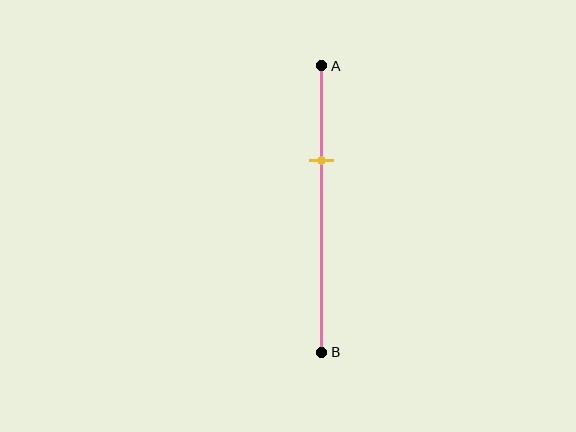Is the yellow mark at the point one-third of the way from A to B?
Yes, the mark is approximately at the one-third point.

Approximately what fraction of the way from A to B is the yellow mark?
The yellow mark is approximately 35% of the way from A to B.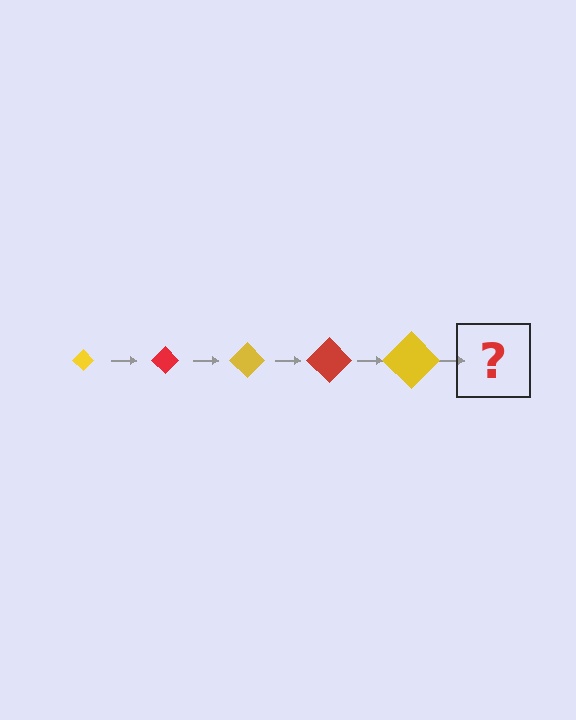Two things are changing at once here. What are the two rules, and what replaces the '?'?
The two rules are that the diamond grows larger each step and the color cycles through yellow and red. The '?' should be a red diamond, larger than the previous one.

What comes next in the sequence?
The next element should be a red diamond, larger than the previous one.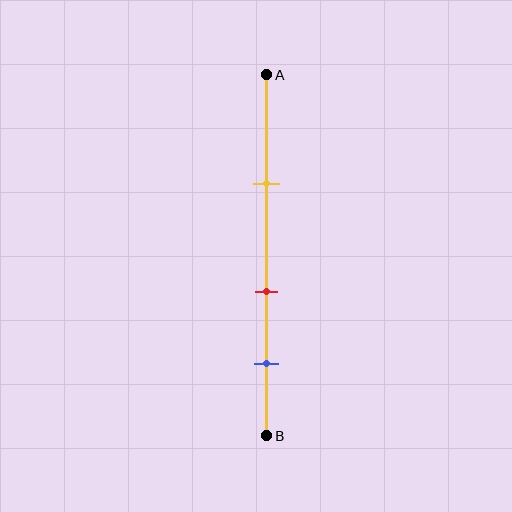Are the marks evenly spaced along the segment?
Yes, the marks are approximately evenly spaced.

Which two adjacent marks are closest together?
The red and blue marks are the closest adjacent pair.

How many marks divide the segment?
There are 3 marks dividing the segment.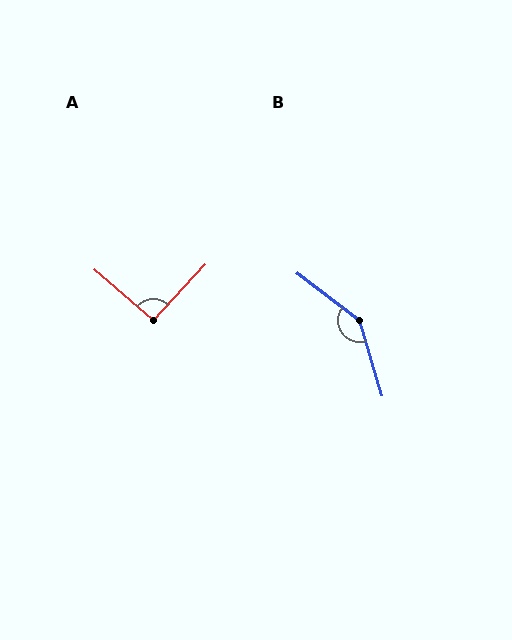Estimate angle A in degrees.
Approximately 92 degrees.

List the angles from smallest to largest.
A (92°), B (144°).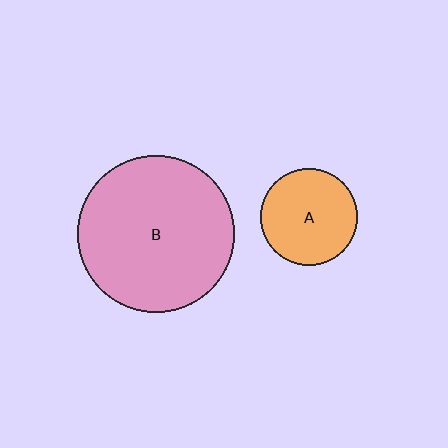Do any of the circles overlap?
No, none of the circles overlap.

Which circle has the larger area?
Circle B (pink).